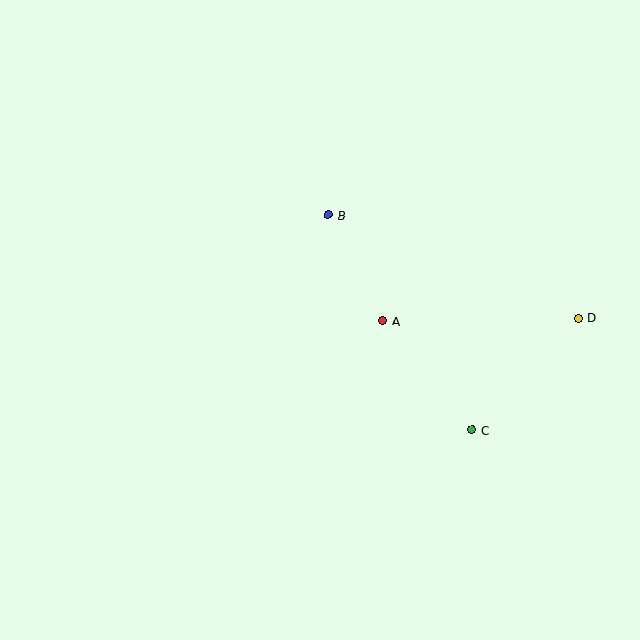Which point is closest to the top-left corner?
Point B is closest to the top-left corner.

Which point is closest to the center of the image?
Point A at (383, 321) is closest to the center.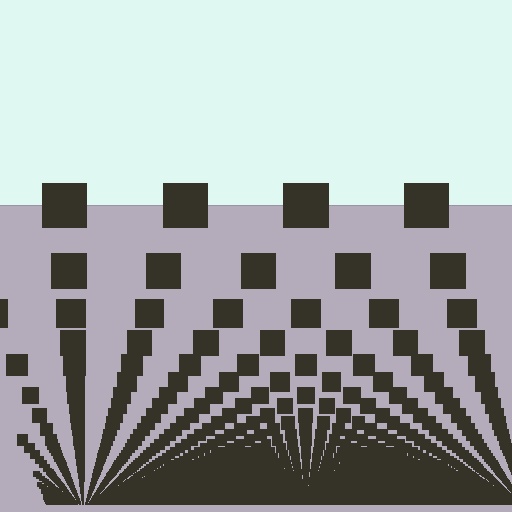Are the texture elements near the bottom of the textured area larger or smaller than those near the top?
Smaller. The gradient is inverted — elements near the bottom are smaller and denser.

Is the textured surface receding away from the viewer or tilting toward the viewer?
The surface appears to tilt toward the viewer. Texture elements get larger and sparser toward the top.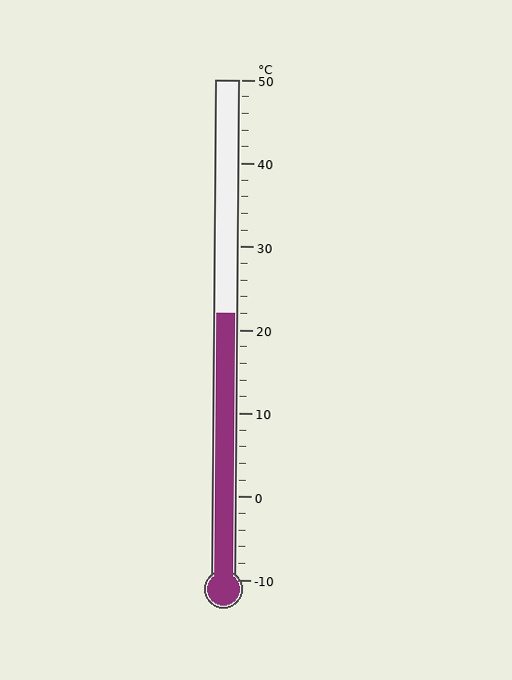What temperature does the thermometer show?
The thermometer shows approximately 22°C.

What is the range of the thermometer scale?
The thermometer scale ranges from -10°C to 50°C.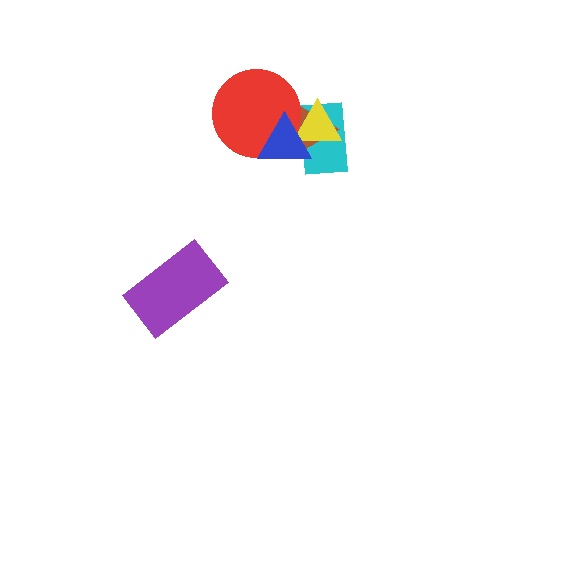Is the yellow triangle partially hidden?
Yes, it is partially covered by another shape.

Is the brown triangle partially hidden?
Yes, it is partially covered by another shape.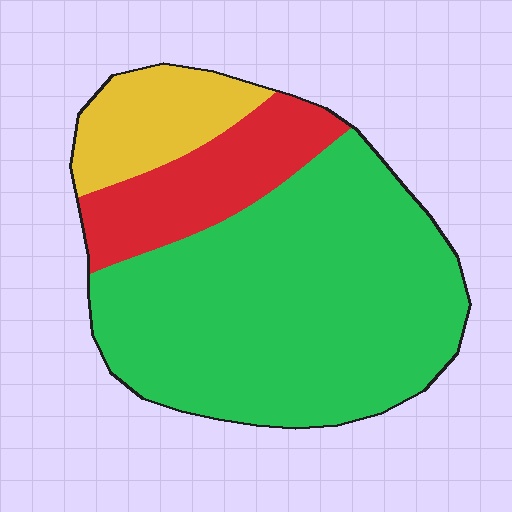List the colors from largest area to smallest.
From largest to smallest: green, red, yellow.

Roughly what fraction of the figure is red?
Red covers roughly 20% of the figure.